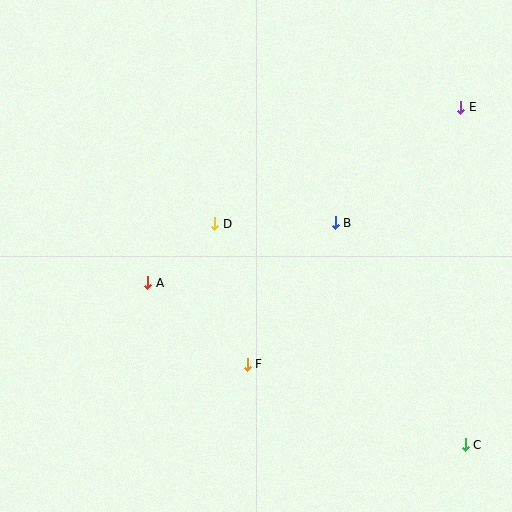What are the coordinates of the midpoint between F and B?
The midpoint between F and B is at (291, 294).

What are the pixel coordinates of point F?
Point F is at (247, 364).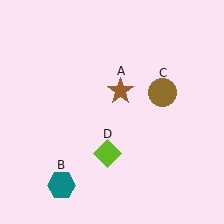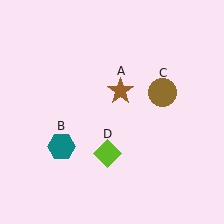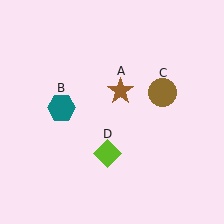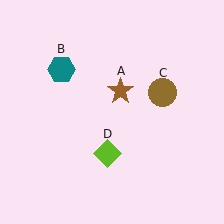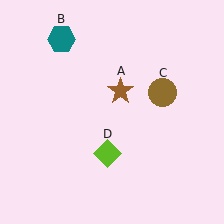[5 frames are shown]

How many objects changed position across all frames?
1 object changed position: teal hexagon (object B).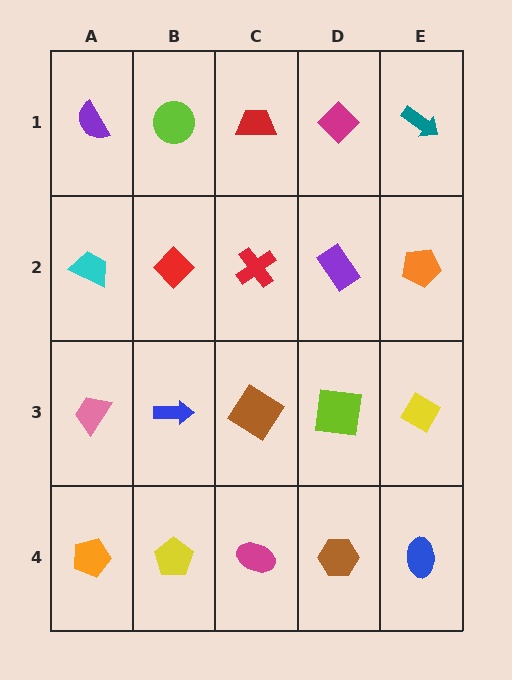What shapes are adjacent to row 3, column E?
An orange pentagon (row 2, column E), a blue ellipse (row 4, column E), a lime square (row 3, column D).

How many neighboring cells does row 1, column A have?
2.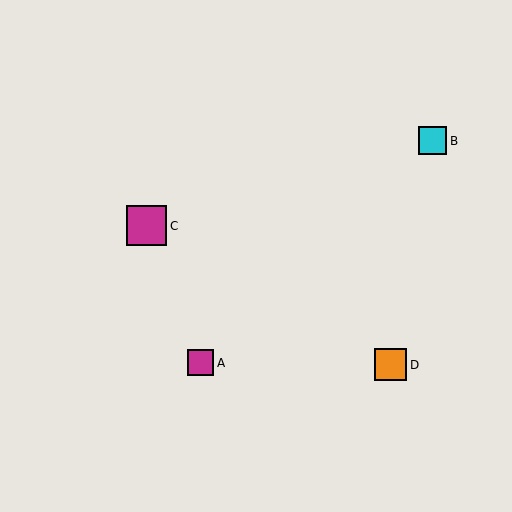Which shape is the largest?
The magenta square (labeled C) is the largest.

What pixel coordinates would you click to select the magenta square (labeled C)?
Click at (147, 226) to select the magenta square C.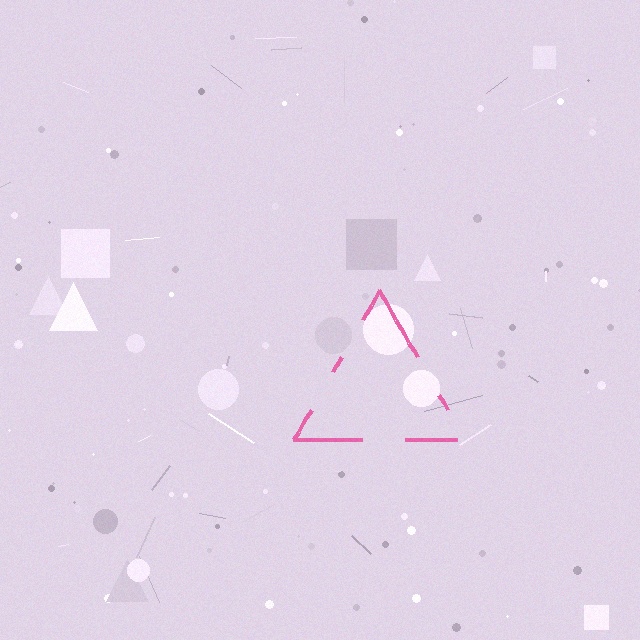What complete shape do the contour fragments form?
The contour fragments form a triangle.